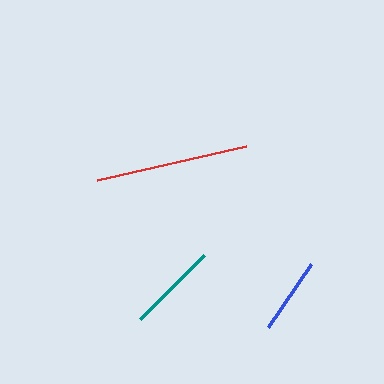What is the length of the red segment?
The red segment is approximately 152 pixels long.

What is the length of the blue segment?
The blue segment is approximately 77 pixels long.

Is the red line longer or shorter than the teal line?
The red line is longer than the teal line.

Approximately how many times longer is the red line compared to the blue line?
The red line is approximately 2.0 times the length of the blue line.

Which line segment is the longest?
The red line is the longest at approximately 152 pixels.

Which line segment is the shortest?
The blue line is the shortest at approximately 77 pixels.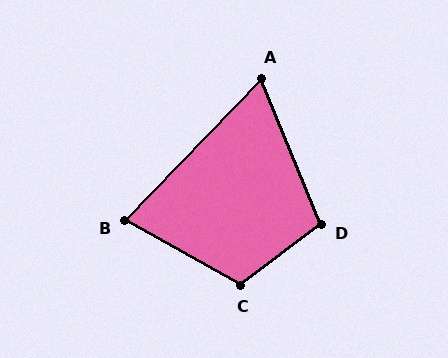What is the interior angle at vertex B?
Approximately 75 degrees (acute).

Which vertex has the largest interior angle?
C, at approximately 114 degrees.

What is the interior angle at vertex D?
Approximately 105 degrees (obtuse).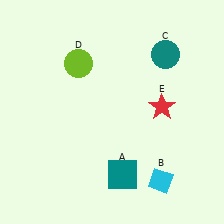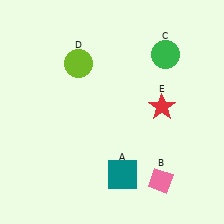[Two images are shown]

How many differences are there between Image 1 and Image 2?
There are 2 differences between the two images.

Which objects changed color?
B changed from cyan to pink. C changed from teal to green.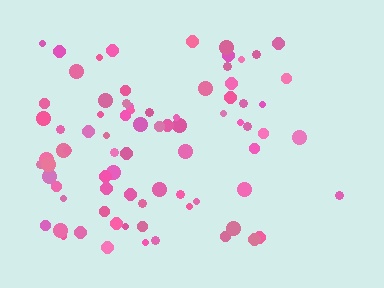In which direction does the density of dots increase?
From right to left, with the left side densest.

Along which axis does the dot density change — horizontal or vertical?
Horizontal.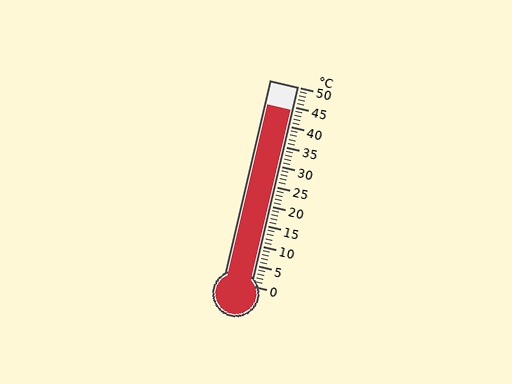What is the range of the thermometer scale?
The thermometer scale ranges from 0°C to 50°C.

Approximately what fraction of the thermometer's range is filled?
The thermometer is filled to approximately 90% of its range.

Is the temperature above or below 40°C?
The temperature is above 40°C.